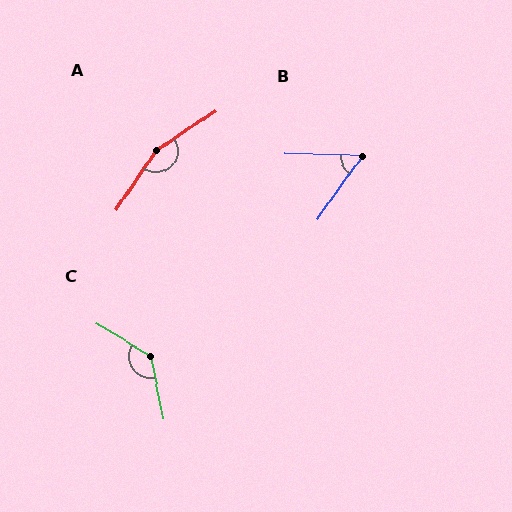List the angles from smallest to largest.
B (56°), C (132°), A (158°).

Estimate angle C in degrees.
Approximately 132 degrees.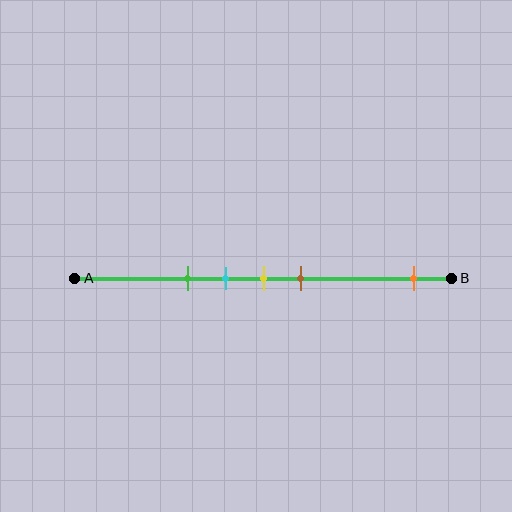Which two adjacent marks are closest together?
The cyan and yellow marks are the closest adjacent pair.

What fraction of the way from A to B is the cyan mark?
The cyan mark is approximately 40% (0.4) of the way from A to B.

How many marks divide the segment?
There are 5 marks dividing the segment.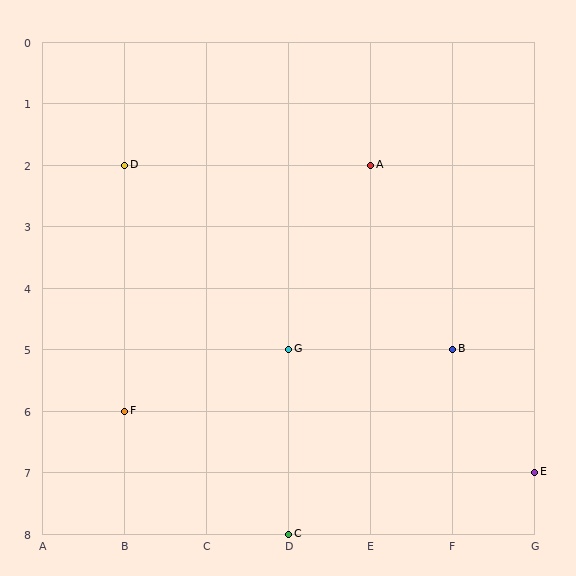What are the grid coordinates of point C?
Point C is at grid coordinates (D, 8).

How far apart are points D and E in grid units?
Points D and E are 5 columns and 5 rows apart (about 7.1 grid units diagonally).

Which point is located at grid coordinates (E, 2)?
Point A is at (E, 2).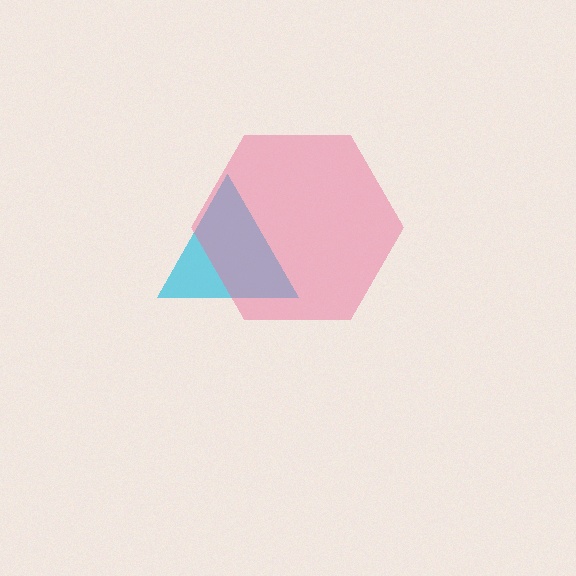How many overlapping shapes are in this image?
There are 2 overlapping shapes in the image.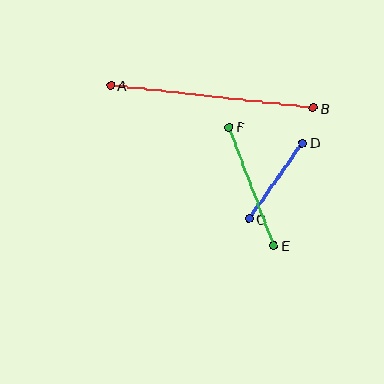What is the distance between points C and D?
The distance is approximately 93 pixels.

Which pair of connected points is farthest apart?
Points A and B are farthest apart.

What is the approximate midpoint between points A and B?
The midpoint is at approximately (212, 97) pixels.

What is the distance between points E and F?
The distance is approximately 127 pixels.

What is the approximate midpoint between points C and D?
The midpoint is at approximately (276, 181) pixels.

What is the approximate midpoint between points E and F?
The midpoint is at approximately (252, 187) pixels.